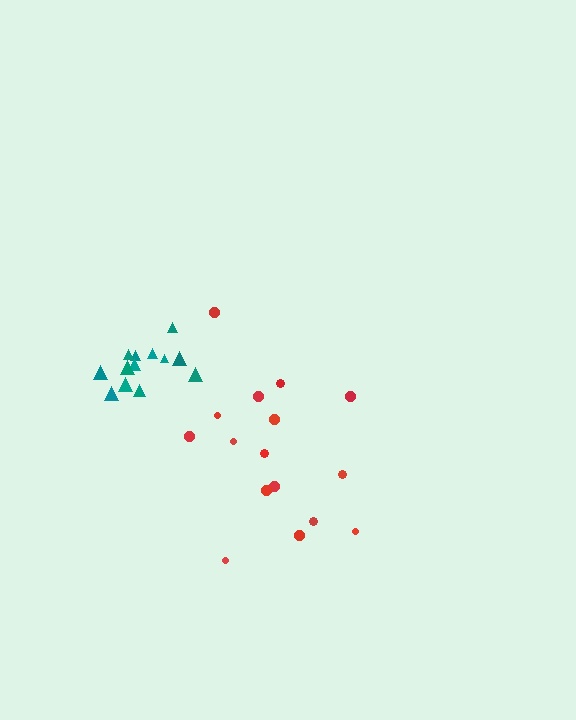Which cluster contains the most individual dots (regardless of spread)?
Red (16).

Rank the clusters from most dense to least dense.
teal, red.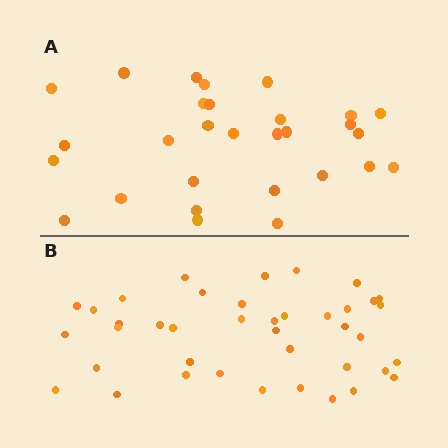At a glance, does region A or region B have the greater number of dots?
Region B (the bottom region) has more dots.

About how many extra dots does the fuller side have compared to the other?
Region B has roughly 12 or so more dots than region A.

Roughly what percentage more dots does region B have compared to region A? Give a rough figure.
About 40% more.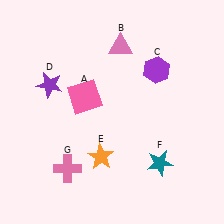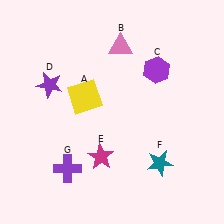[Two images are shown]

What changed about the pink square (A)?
In Image 1, A is pink. In Image 2, it changed to yellow.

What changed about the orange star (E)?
In Image 1, E is orange. In Image 2, it changed to magenta.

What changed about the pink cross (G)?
In Image 1, G is pink. In Image 2, it changed to purple.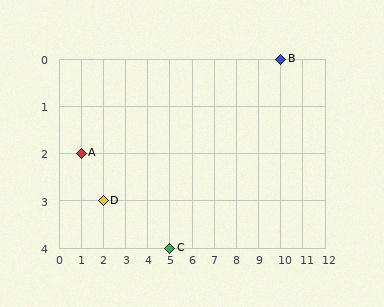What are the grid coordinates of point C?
Point C is at grid coordinates (5, 4).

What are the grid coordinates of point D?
Point D is at grid coordinates (2, 3).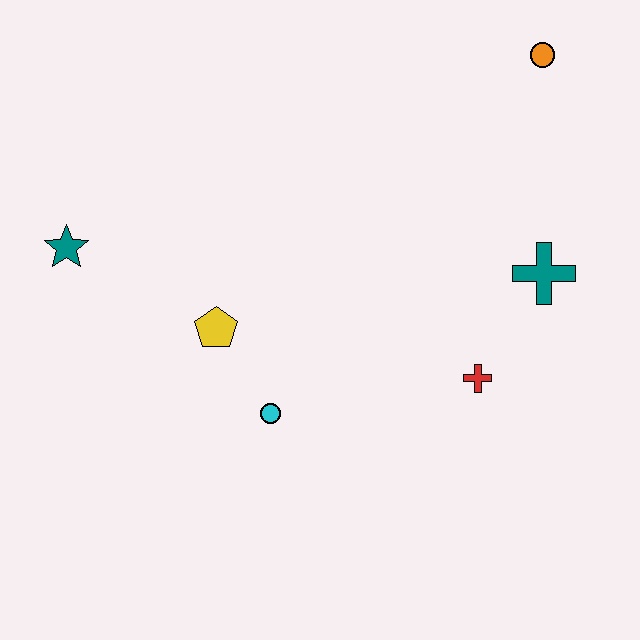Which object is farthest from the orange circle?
The teal star is farthest from the orange circle.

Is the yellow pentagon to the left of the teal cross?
Yes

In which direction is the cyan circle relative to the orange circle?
The cyan circle is below the orange circle.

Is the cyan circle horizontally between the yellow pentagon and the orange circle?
Yes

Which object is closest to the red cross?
The teal cross is closest to the red cross.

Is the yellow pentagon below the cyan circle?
No